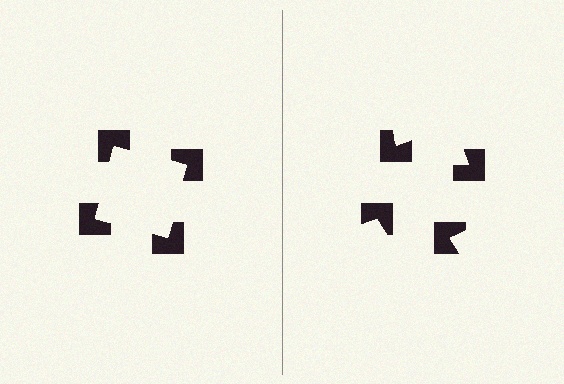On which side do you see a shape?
An illusory square appears on the left side. On the right side the wedge cuts are rotated, so no coherent shape forms.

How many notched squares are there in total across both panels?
8 — 4 on each side.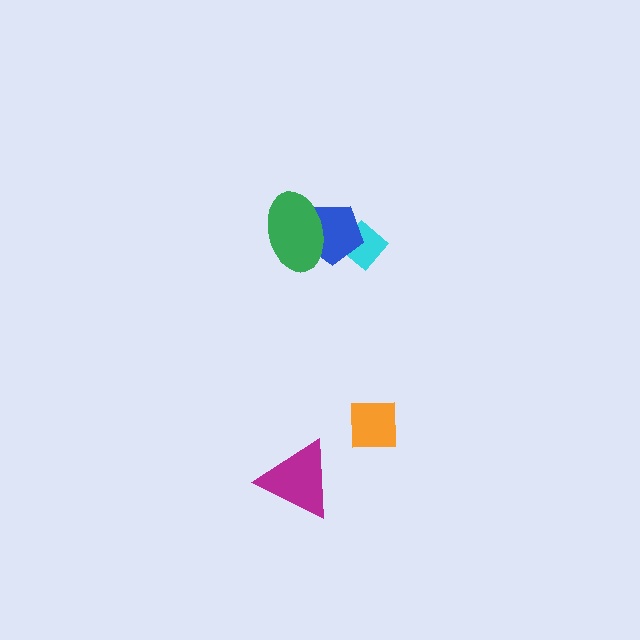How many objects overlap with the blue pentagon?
2 objects overlap with the blue pentagon.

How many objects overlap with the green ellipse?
1 object overlaps with the green ellipse.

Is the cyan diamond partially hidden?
Yes, it is partially covered by another shape.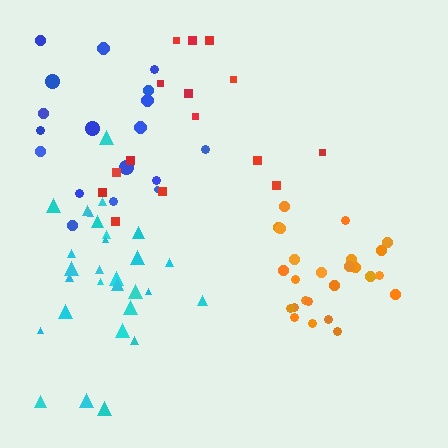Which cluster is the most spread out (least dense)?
Red.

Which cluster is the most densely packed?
Orange.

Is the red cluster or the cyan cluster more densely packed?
Cyan.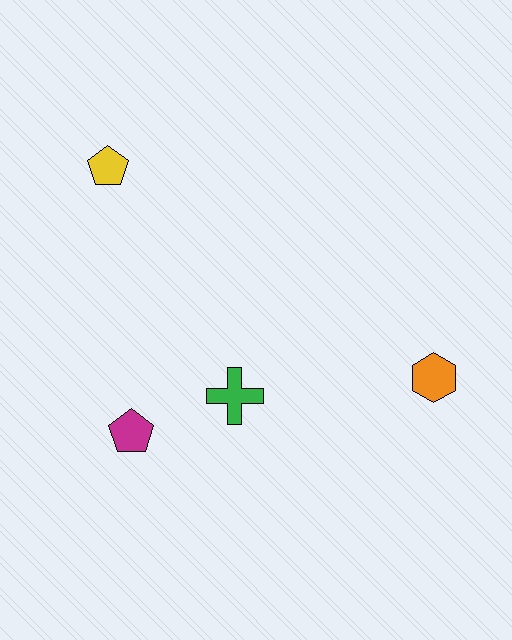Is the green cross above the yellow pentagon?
No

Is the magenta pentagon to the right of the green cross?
No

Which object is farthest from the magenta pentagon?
The orange hexagon is farthest from the magenta pentagon.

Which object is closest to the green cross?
The magenta pentagon is closest to the green cross.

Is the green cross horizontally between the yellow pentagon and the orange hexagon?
Yes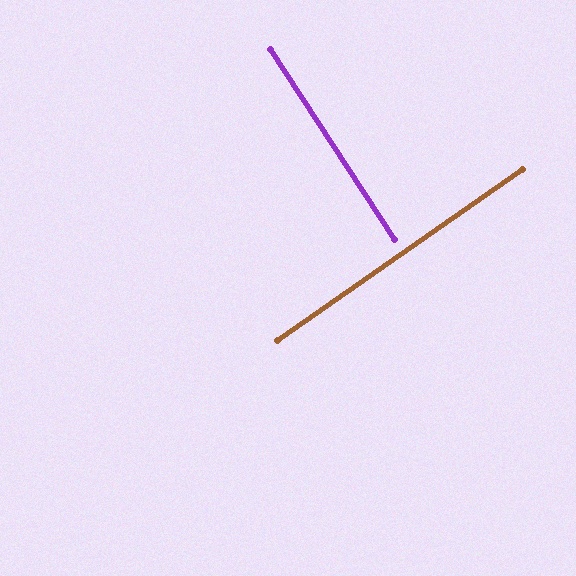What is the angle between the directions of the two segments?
Approximately 88 degrees.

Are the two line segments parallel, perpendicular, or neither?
Perpendicular — they meet at approximately 88°.